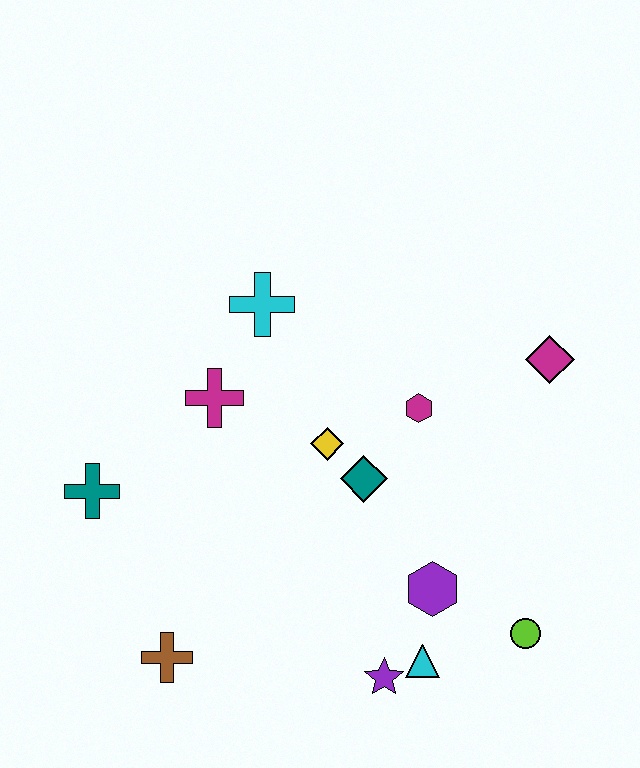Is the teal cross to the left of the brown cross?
Yes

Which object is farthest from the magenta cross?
The lime circle is farthest from the magenta cross.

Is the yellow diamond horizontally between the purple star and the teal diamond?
No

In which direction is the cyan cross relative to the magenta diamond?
The cyan cross is to the left of the magenta diamond.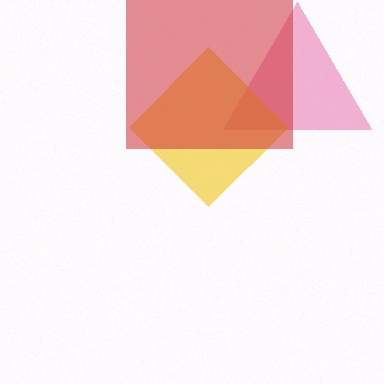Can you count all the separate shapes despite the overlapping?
Yes, there are 3 separate shapes.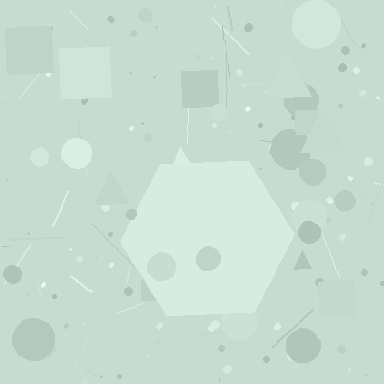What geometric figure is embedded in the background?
A hexagon is embedded in the background.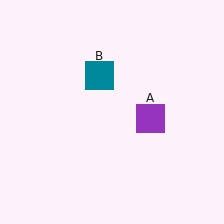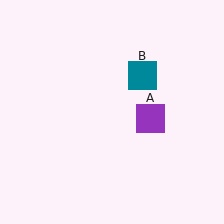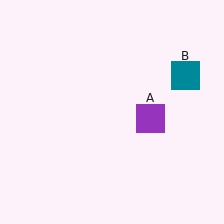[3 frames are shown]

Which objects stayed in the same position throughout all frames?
Purple square (object A) remained stationary.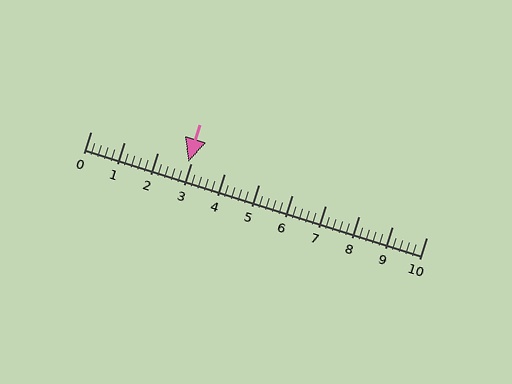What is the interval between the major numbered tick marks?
The major tick marks are spaced 1 units apart.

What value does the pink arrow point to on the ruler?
The pink arrow points to approximately 2.9.